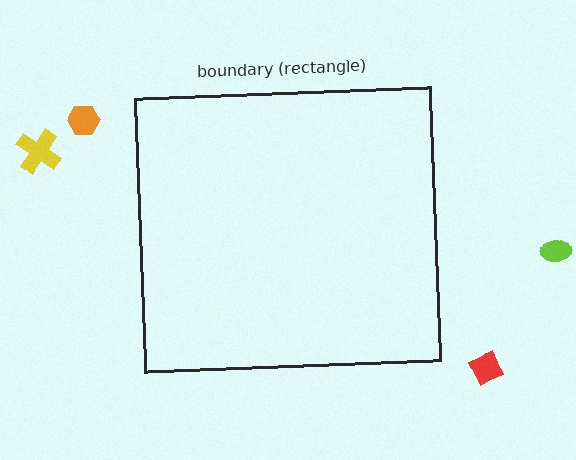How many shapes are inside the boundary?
0 inside, 4 outside.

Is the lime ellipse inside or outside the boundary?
Outside.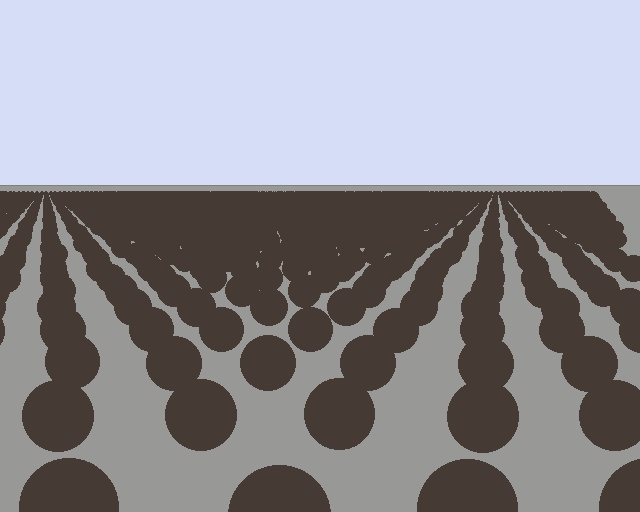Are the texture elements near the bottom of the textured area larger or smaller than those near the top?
Larger. Near the bottom, elements are closer to the viewer and appear at a bigger on-screen size.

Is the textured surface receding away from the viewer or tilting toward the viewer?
The surface is receding away from the viewer. Texture elements get smaller and denser toward the top.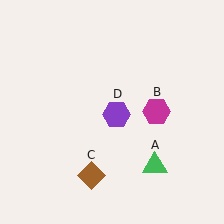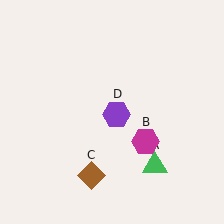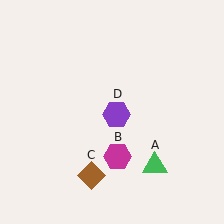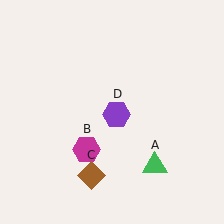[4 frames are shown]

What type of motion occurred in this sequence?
The magenta hexagon (object B) rotated clockwise around the center of the scene.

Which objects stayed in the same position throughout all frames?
Green triangle (object A) and brown diamond (object C) and purple hexagon (object D) remained stationary.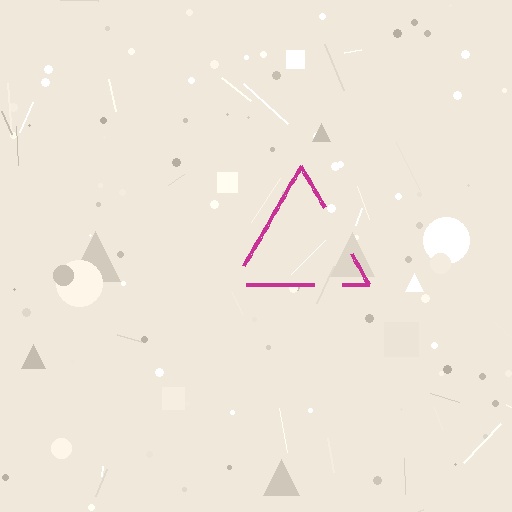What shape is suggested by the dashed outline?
The dashed outline suggests a triangle.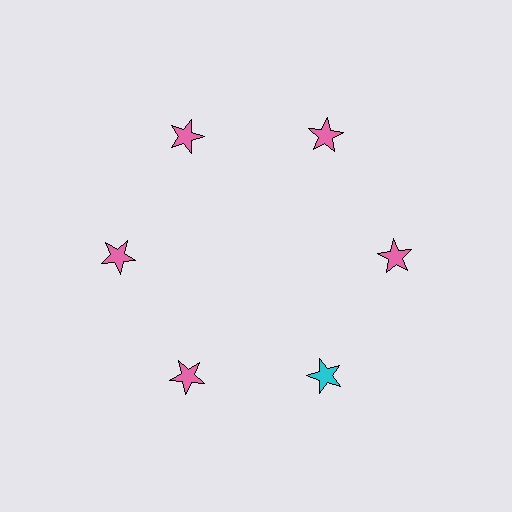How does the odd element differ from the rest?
It has a different color: cyan instead of pink.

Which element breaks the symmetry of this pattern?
The cyan star at roughly the 5 o'clock position breaks the symmetry. All other shapes are pink stars.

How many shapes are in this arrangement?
There are 6 shapes arranged in a ring pattern.